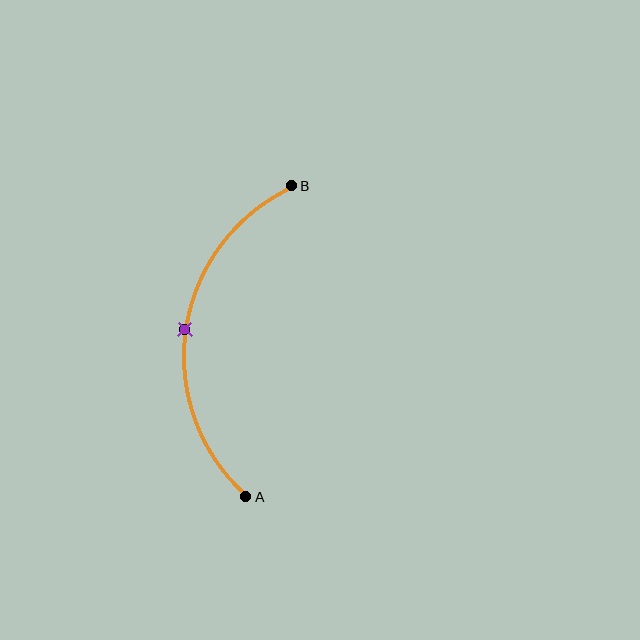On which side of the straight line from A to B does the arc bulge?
The arc bulges to the left of the straight line connecting A and B.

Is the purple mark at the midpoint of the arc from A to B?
Yes. The purple mark lies on the arc at equal arc-length from both A and B — it is the arc midpoint.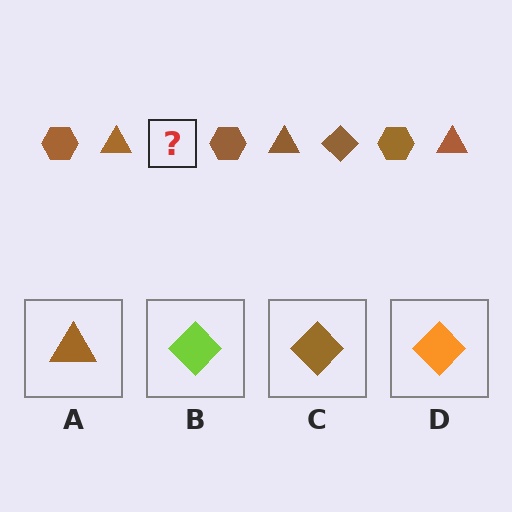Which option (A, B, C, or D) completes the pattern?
C.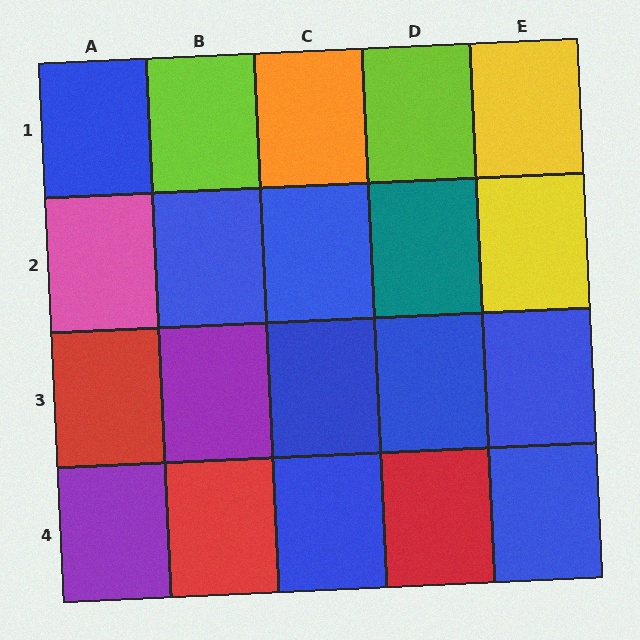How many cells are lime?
2 cells are lime.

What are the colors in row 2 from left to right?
Pink, blue, blue, teal, yellow.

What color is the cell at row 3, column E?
Blue.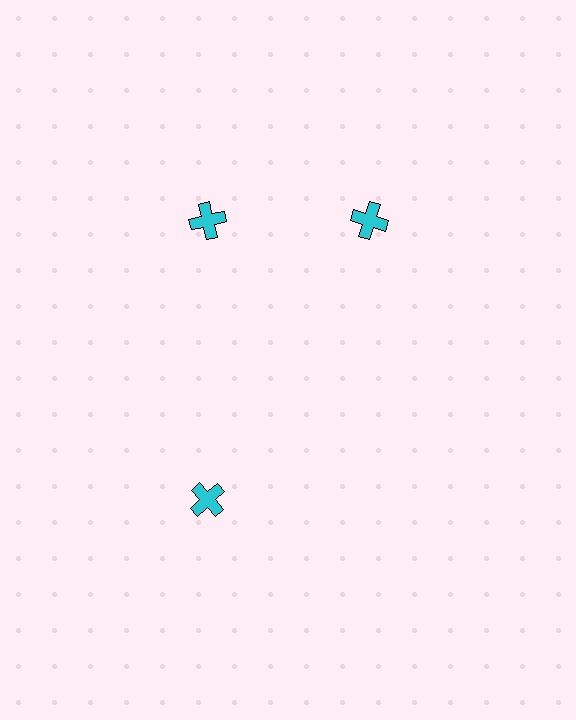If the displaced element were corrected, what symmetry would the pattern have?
It would have 3-fold rotational symmetry — the pattern would map onto itself every 120 degrees.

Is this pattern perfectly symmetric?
No. The 3 cyan crosses are arranged in a ring, but one element near the 3 o'clock position is rotated out of alignment along the ring, breaking the 3-fold rotational symmetry.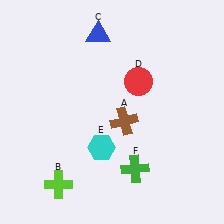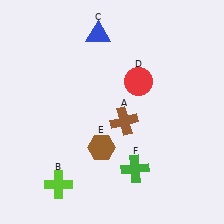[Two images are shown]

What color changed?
The hexagon (E) changed from cyan in Image 1 to brown in Image 2.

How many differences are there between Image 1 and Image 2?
There is 1 difference between the two images.